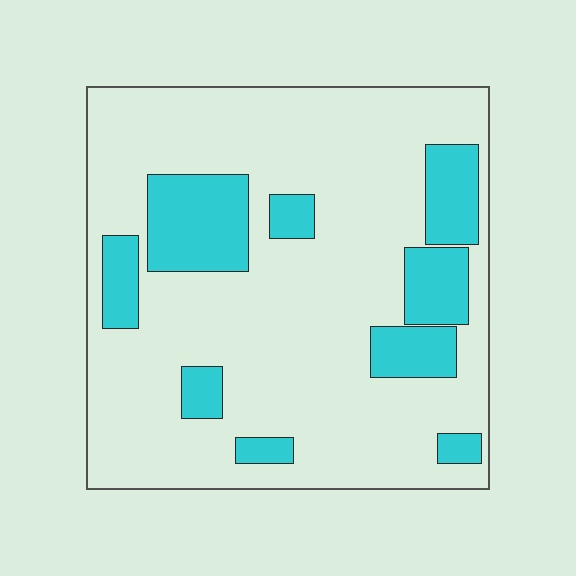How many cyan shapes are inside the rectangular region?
9.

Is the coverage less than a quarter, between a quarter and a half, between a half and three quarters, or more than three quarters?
Less than a quarter.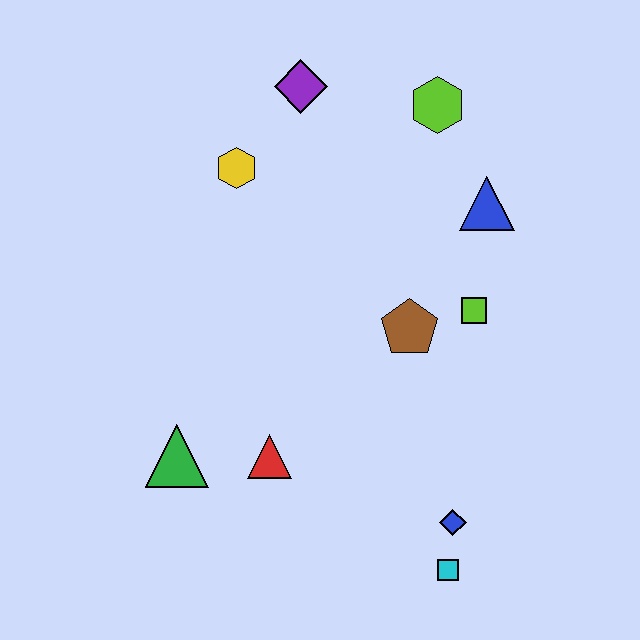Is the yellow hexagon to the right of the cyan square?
No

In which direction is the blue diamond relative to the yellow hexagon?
The blue diamond is below the yellow hexagon.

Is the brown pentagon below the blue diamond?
No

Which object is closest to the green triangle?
The red triangle is closest to the green triangle.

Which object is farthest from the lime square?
The green triangle is farthest from the lime square.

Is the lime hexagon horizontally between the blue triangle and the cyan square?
No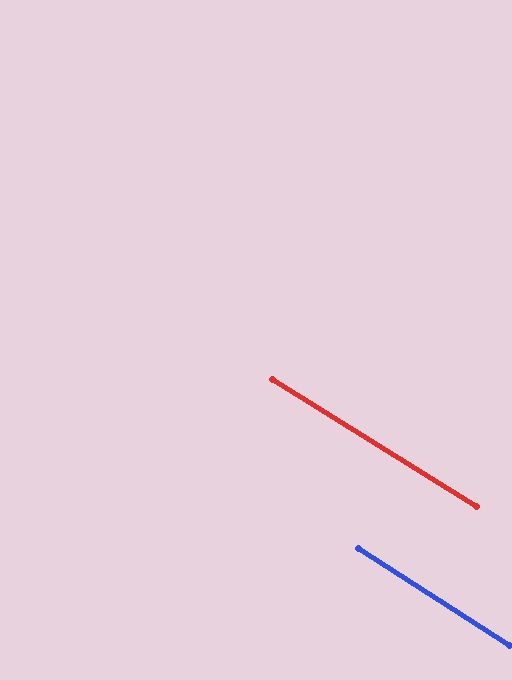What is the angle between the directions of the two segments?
Approximately 1 degree.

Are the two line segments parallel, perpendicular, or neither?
Parallel — their directions differ by only 1.0°.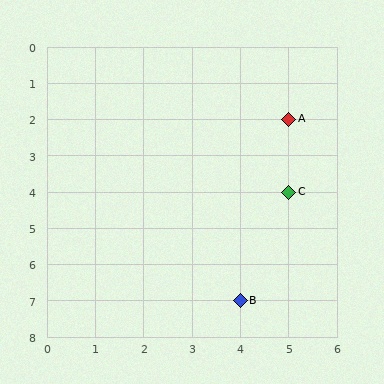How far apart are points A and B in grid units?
Points A and B are 1 column and 5 rows apart (about 5.1 grid units diagonally).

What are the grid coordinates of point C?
Point C is at grid coordinates (5, 4).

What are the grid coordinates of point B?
Point B is at grid coordinates (4, 7).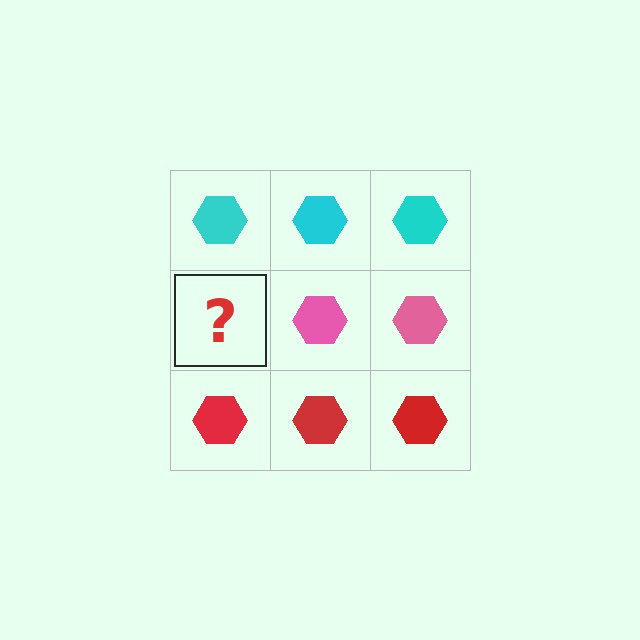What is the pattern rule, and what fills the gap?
The rule is that each row has a consistent color. The gap should be filled with a pink hexagon.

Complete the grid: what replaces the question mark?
The question mark should be replaced with a pink hexagon.